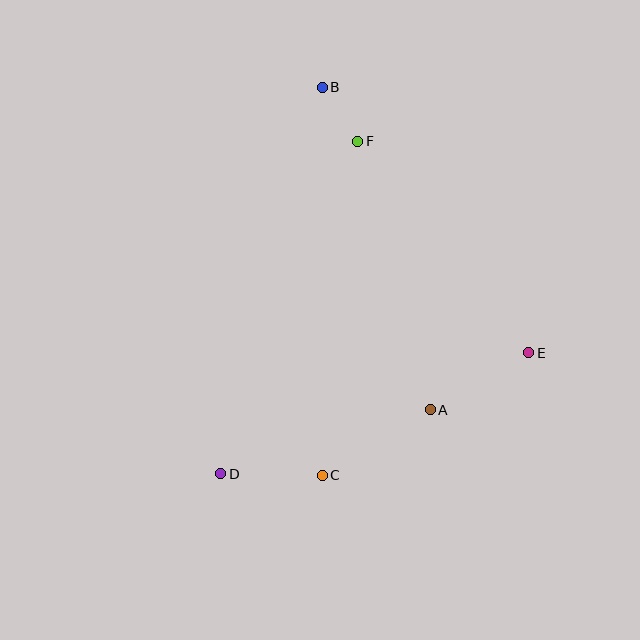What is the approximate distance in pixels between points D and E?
The distance between D and E is approximately 331 pixels.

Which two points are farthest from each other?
Points B and D are farthest from each other.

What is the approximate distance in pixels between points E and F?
The distance between E and F is approximately 272 pixels.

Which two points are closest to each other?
Points B and F are closest to each other.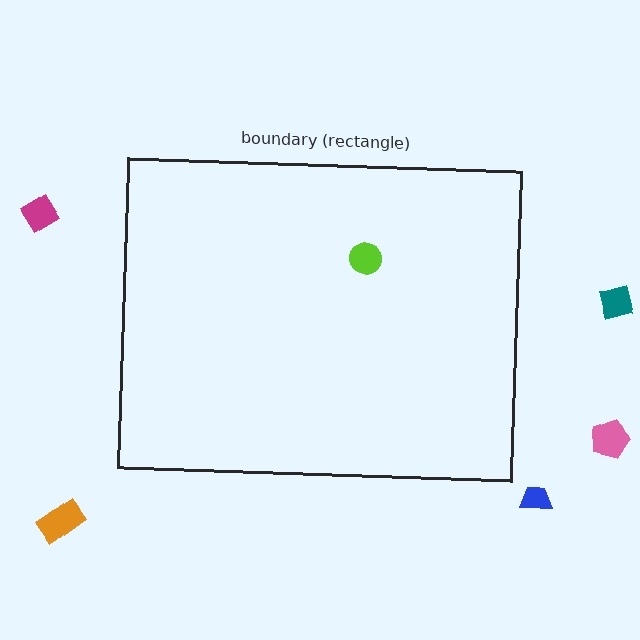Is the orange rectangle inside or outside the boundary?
Outside.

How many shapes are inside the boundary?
1 inside, 5 outside.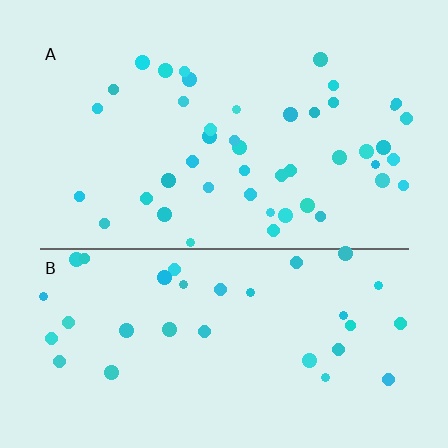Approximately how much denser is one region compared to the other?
Approximately 1.3× — region A over region B.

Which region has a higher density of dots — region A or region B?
A (the top).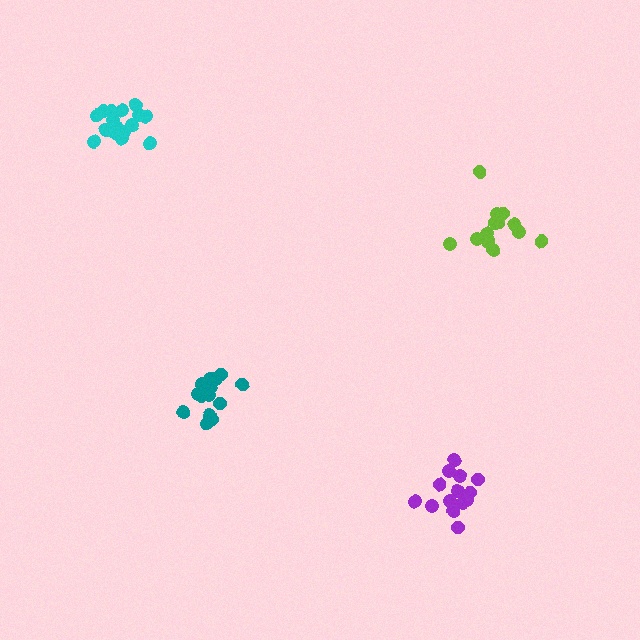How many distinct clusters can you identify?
There are 4 distinct clusters.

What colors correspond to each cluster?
The clusters are colored: teal, lime, cyan, purple.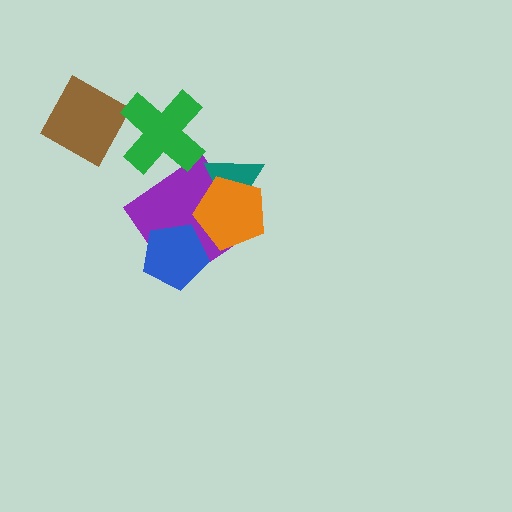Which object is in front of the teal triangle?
The orange pentagon is in front of the teal triangle.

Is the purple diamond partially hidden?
Yes, it is partially covered by another shape.